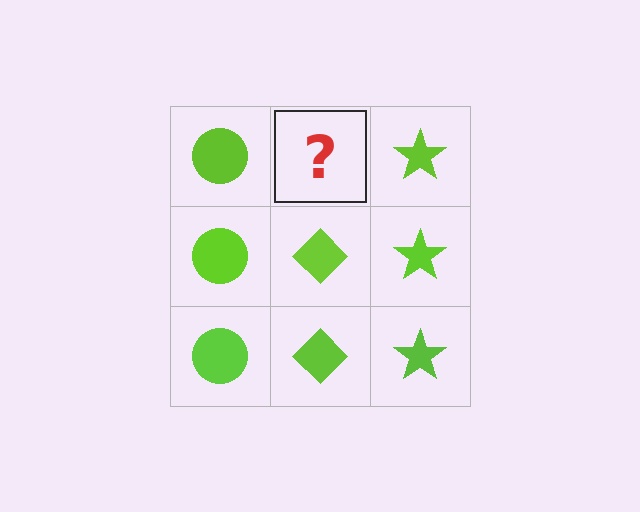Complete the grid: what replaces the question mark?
The question mark should be replaced with a lime diamond.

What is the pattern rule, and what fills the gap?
The rule is that each column has a consistent shape. The gap should be filled with a lime diamond.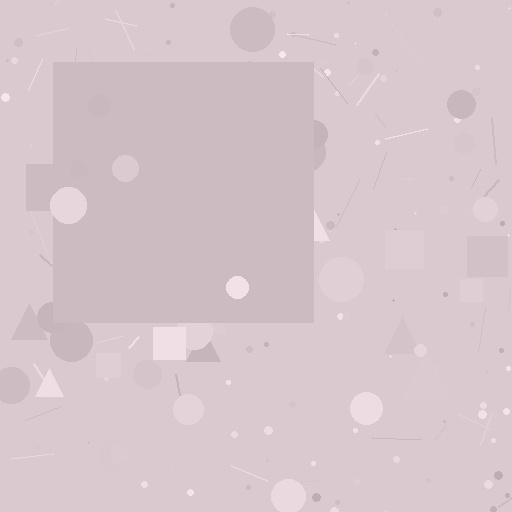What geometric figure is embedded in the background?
A square is embedded in the background.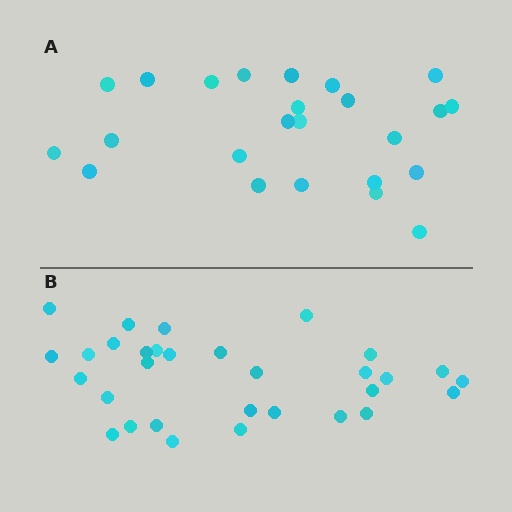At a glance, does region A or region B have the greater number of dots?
Region B (the bottom region) has more dots.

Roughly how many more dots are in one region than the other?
Region B has roughly 8 or so more dots than region A.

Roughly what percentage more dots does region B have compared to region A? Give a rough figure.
About 30% more.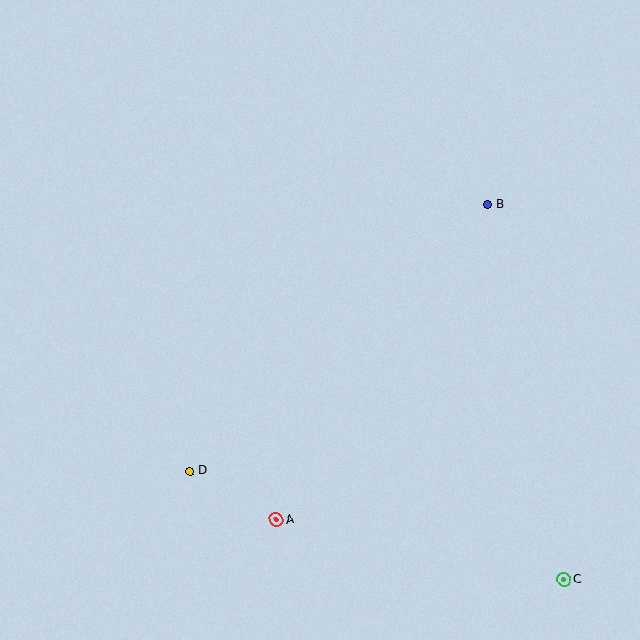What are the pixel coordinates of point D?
Point D is at (190, 471).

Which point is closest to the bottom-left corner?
Point D is closest to the bottom-left corner.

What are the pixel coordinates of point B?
Point B is at (488, 204).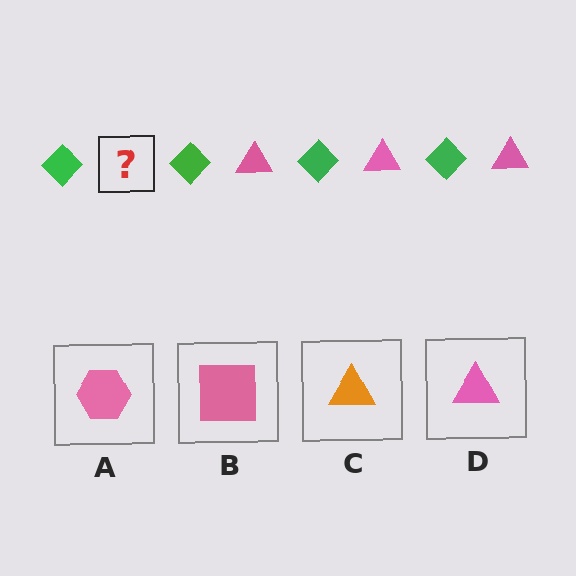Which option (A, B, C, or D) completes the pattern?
D.